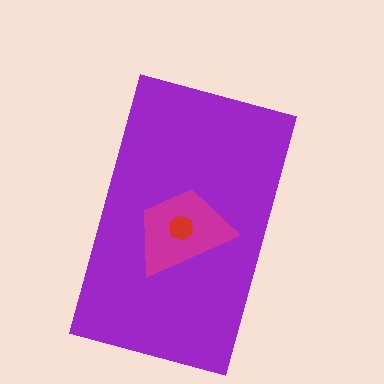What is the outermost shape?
The purple rectangle.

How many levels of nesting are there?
3.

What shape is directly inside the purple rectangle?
The magenta trapezoid.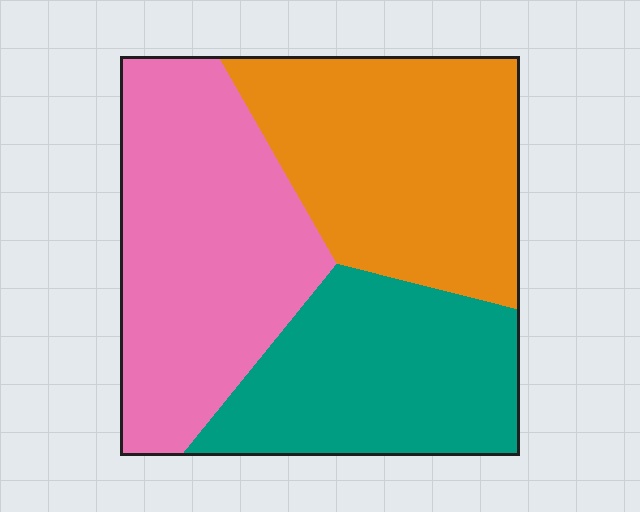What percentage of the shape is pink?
Pink takes up between a third and a half of the shape.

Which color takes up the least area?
Teal, at roughly 30%.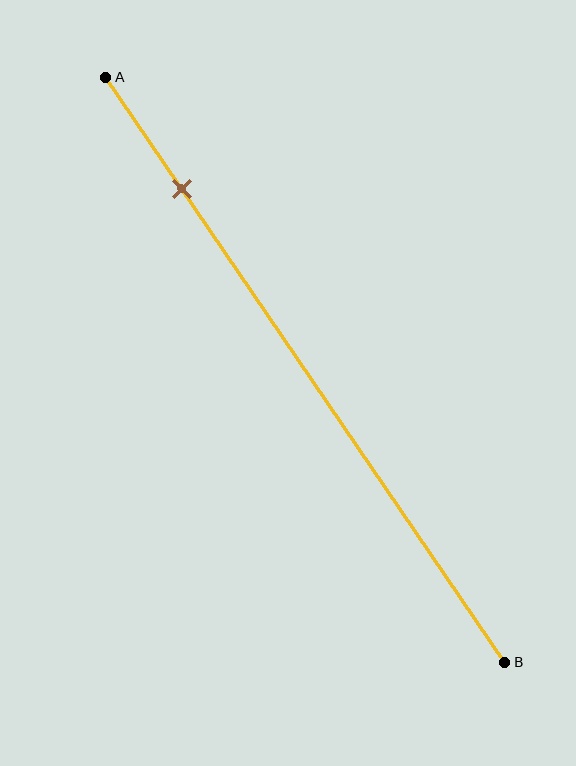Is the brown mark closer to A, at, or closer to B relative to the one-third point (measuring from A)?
The brown mark is closer to point A than the one-third point of segment AB.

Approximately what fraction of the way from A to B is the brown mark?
The brown mark is approximately 20% of the way from A to B.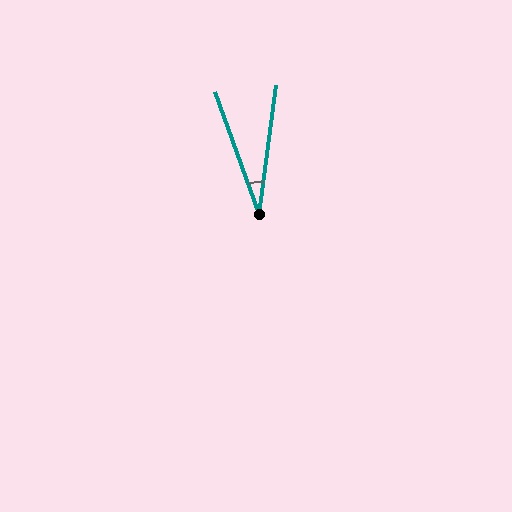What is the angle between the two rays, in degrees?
Approximately 27 degrees.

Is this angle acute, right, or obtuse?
It is acute.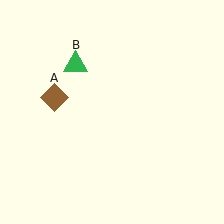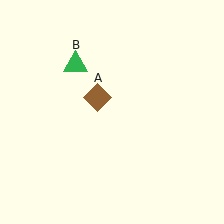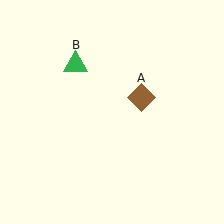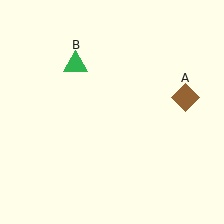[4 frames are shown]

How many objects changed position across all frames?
1 object changed position: brown diamond (object A).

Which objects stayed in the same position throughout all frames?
Green triangle (object B) remained stationary.